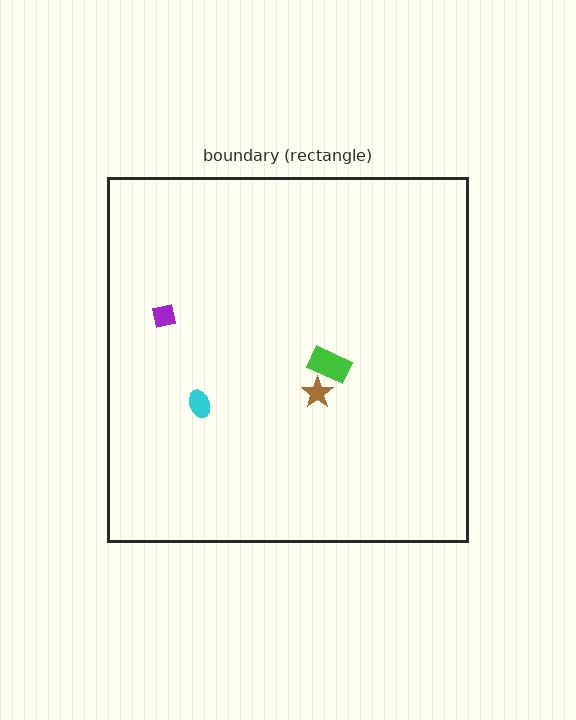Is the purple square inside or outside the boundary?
Inside.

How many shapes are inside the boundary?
4 inside, 0 outside.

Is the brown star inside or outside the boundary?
Inside.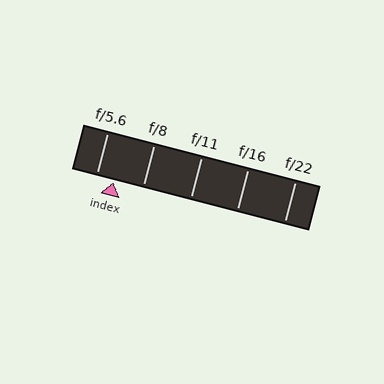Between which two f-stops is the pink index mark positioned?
The index mark is between f/5.6 and f/8.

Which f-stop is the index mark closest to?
The index mark is closest to f/5.6.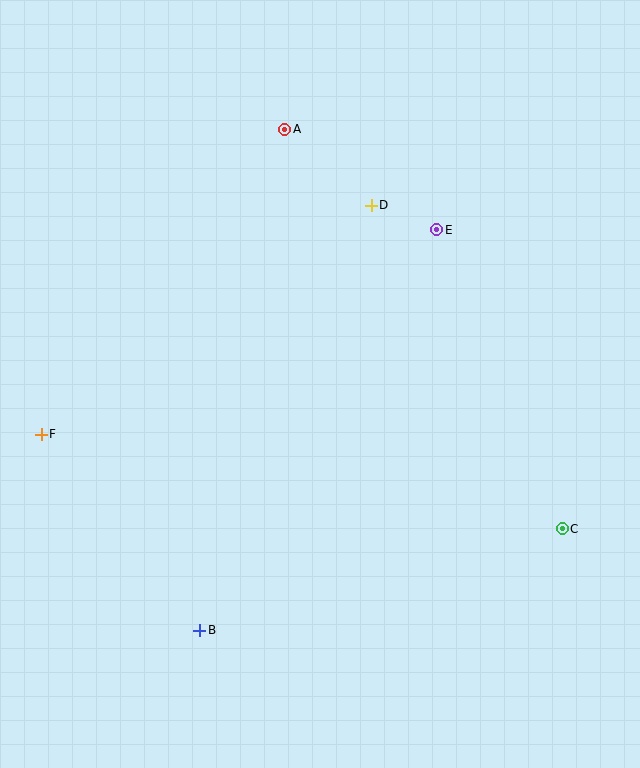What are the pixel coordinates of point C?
Point C is at (562, 529).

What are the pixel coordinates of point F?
Point F is at (41, 434).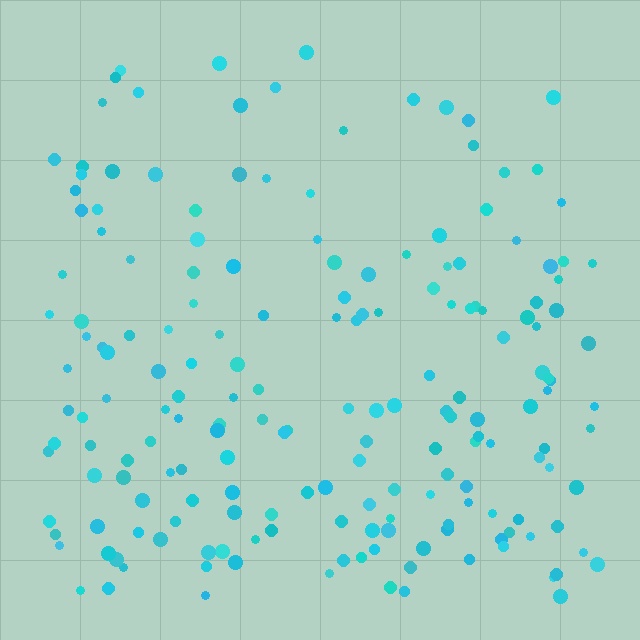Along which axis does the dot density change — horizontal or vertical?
Vertical.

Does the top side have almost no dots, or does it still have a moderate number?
Still a moderate number, just noticeably fewer than the bottom.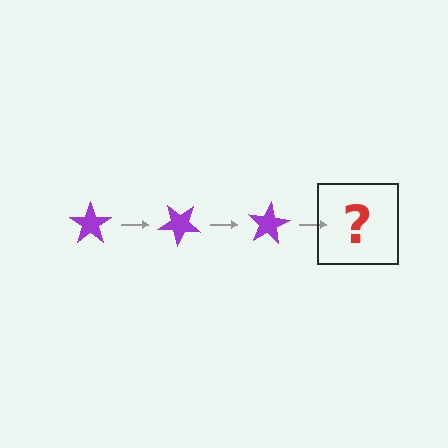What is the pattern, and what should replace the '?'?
The pattern is that the star rotates 40 degrees each step. The '?' should be a purple star rotated 120 degrees.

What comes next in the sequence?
The next element should be a purple star rotated 120 degrees.